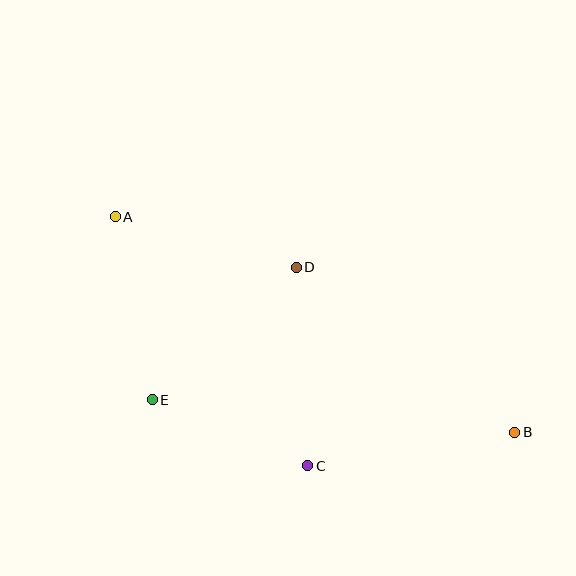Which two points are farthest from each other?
Points A and B are farthest from each other.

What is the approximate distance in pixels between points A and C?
The distance between A and C is approximately 315 pixels.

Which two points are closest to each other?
Points C and E are closest to each other.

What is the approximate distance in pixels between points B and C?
The distance between B and C is approximately 210 pixels.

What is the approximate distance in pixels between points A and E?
The distance between A and E is approximately 187 pixels.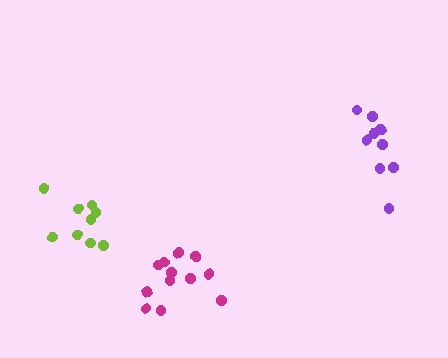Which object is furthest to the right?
The purple cluster is rightmost.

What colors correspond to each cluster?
The clusters are colored: lime, purple, magenta.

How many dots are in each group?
Group 1: 9 dots, Group 2: 9 dots, Group 3: 12 dots (30 total).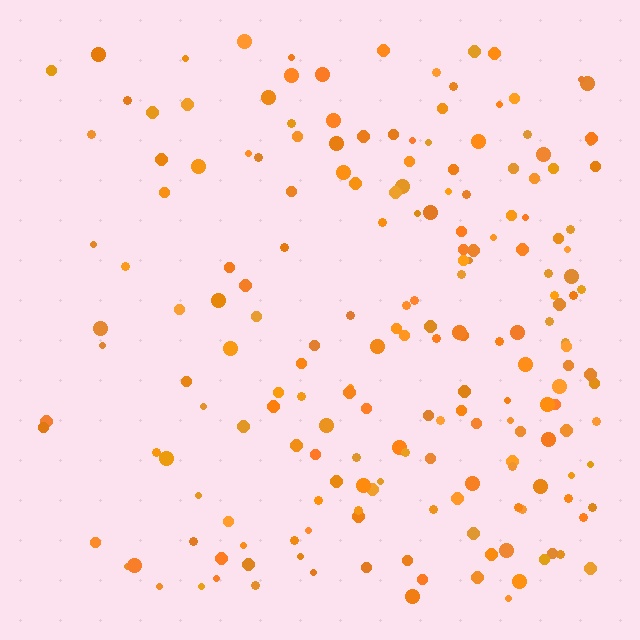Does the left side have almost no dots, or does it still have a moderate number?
Still a moderate number, just noticeably fewer than the right.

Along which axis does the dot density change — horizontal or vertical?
Horizontal.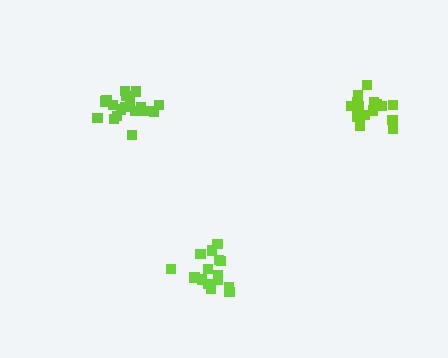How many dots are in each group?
Group 1: 19 dots, Group 2: 16 dots, Group 3: 15 dots (50 total).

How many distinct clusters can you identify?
There are 3 distinct clusters.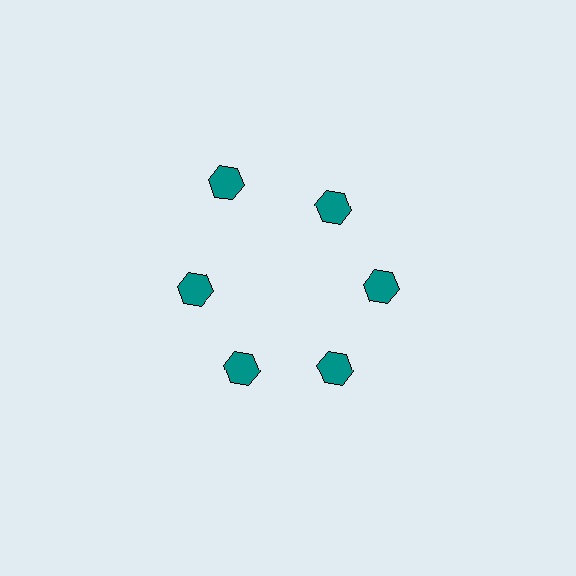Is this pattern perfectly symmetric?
No. The 6 teal hexagons are arranged in a ring, but one element near the 11 o'clock position is pushed outward from the center, breaking the 6-fold rotational symmetry.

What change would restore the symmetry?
The symmetry would be restored by moving it inward, back onto the ring so that all 6 hexagons sit at equal angles and equal distance from the center.